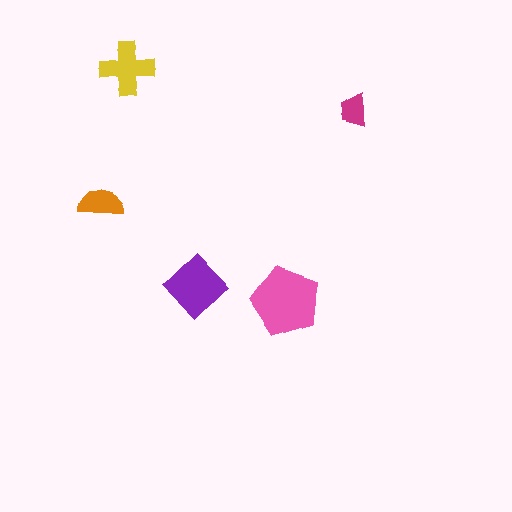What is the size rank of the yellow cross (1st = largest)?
3rd.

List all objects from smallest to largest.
The magenta trapezoid, the orange semicircle, the yellow cross, the purple diamond, the pink pentagon.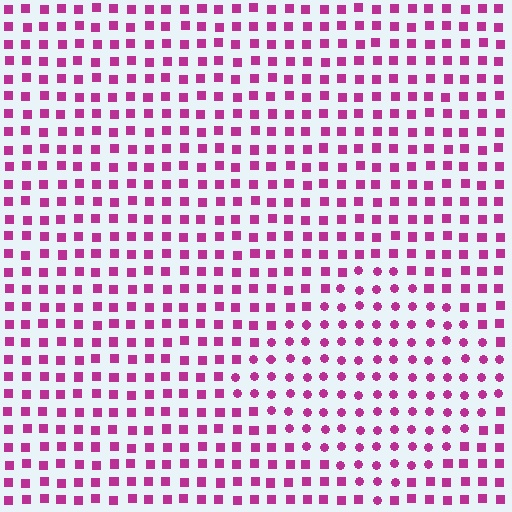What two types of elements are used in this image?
The image uses circles inside the diamond region and squares outside it.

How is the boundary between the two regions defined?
The boundary is defined by a change in element shape: circles inside vs. squares outside. All elements share the same color and spacing.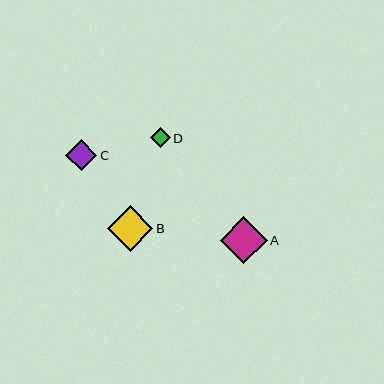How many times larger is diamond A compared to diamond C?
Diamond A is approximately 1.5 times the size of diamond C.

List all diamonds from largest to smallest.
From largest to smallest: A, B, C, D.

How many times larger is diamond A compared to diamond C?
Diamond A is approximately 1.5 times the size of diamond C.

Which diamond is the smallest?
Diamond D is the smallest with a size of approximately 19 pixels.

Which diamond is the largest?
Diamond A is the largest with a size of approximately 46 pixels.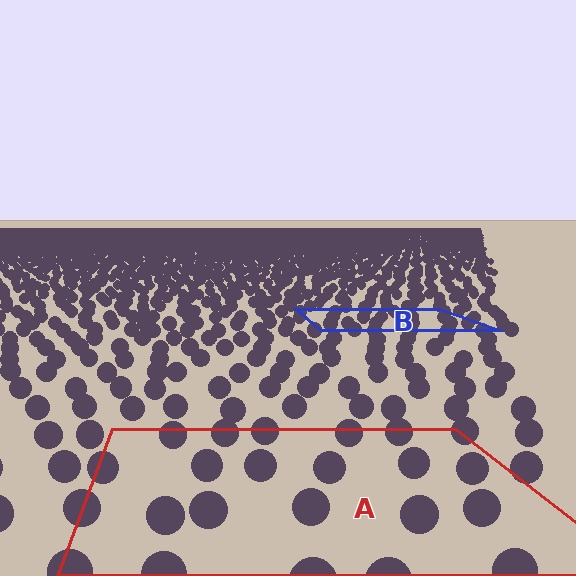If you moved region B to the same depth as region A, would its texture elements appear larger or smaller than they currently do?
They would appear larger. At a closer depth, the same texture elements are projected at a bigger on-screen size.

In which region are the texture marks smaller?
The texture marks are smaller in region B, because it is farther away.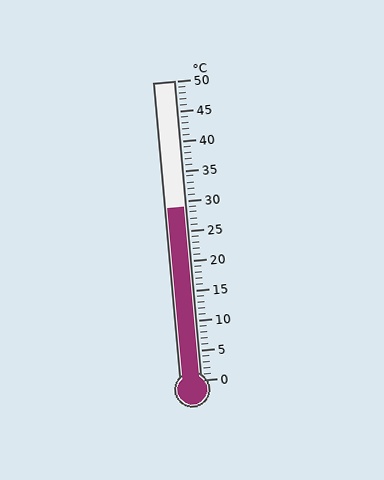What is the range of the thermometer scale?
The thermometer scale ranges from 0°C to 50°C.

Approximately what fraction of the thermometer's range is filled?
The thermometer is filled to approximately 60% of its range.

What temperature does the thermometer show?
The thermometer shows approximately 29°C.